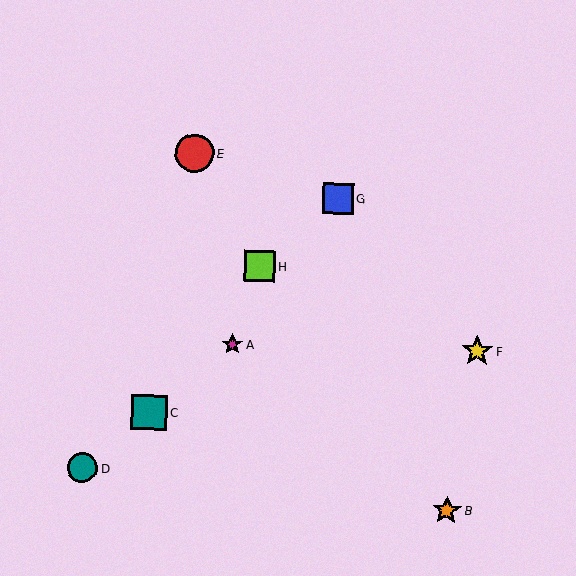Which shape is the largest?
The red circle (labeled E) is the largest.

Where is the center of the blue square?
The center of the blue square is at (338, 198).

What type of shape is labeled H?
Shape H is a lime square.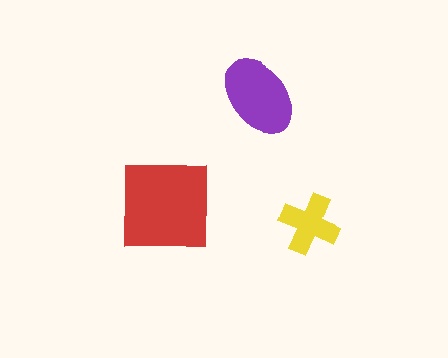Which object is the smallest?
The yellow cross.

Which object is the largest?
The red square.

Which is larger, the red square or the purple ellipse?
The red square.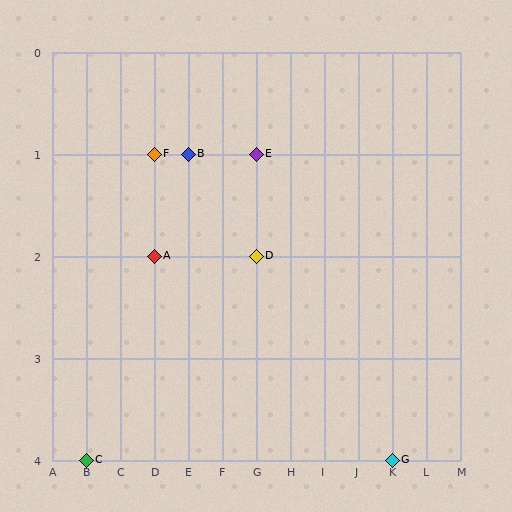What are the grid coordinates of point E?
Point E is at grid coordinates (G, 1).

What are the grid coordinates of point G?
Point G is at grid coordinates (K, 4).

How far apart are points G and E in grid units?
Points G and E are 4 columns and 3 rows apart (about 5.0 grid units diagonally).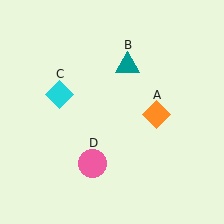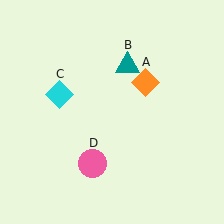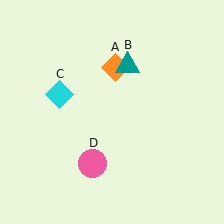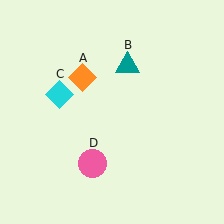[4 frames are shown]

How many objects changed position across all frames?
1 object changed position: orange diamond (object A).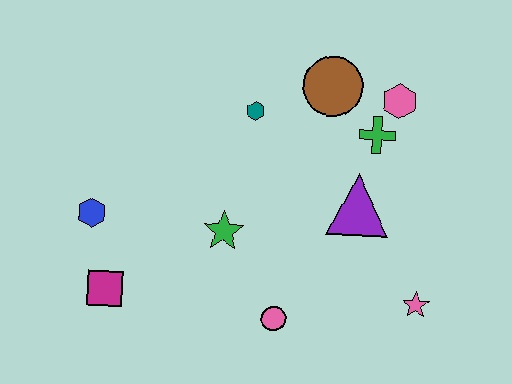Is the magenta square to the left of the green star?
Yes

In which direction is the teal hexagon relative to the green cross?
The teal hexagon is to the left of the green cross.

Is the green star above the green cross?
No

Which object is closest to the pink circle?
The green star is closest to the pink circle.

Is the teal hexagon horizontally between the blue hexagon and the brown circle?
Yes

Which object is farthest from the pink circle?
The pink hexagon is farthest from the pink circle.